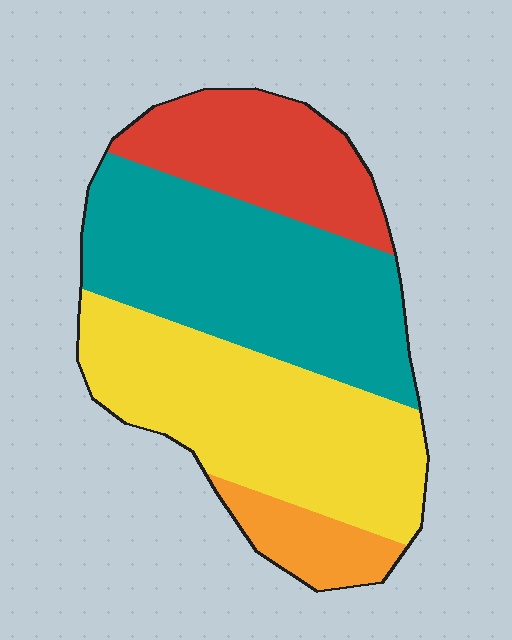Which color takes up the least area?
Orange, at roughly 10%.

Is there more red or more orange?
Red.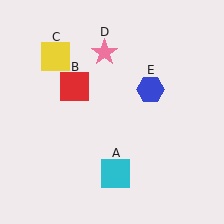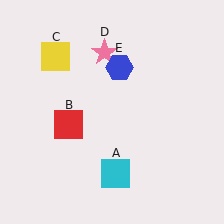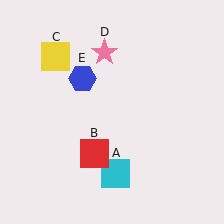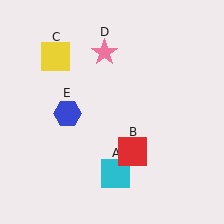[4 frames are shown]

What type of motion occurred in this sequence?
The red square (object B), blue hexagon (object E) rotated counterclockwise around the center of the scene.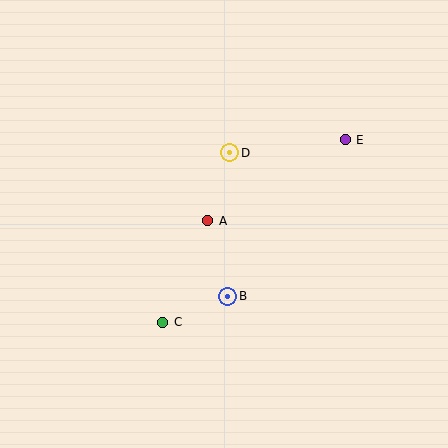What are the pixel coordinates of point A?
Point A is at (208, 221).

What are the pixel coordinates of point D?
Point D is at (230, 153).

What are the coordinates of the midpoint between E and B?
The midpoint between E and B is at (287, 218).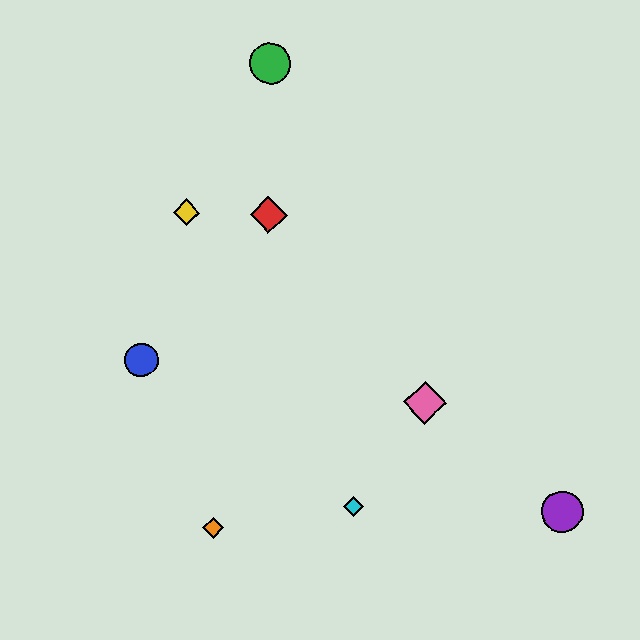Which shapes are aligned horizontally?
The red diamond, the yellow diamond are aligned horizontally.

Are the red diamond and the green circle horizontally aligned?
No, the red diamond is at y≈215 and the green circle is at y≈63.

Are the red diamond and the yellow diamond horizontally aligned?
Yes, both are at y≈215.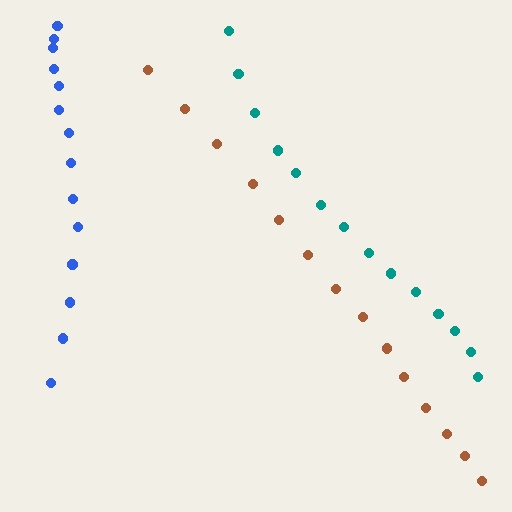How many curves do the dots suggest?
There are 3 distinct paths.